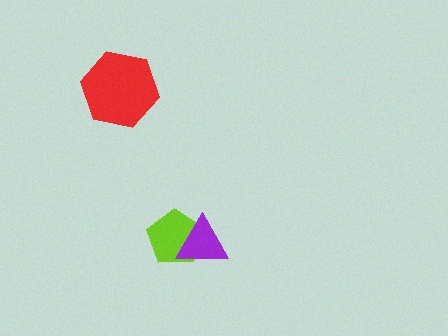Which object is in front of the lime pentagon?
The purple triangle is in front of the lime pentagon.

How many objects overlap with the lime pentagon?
1 object overlaps with the lime pentagon.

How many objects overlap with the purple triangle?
1 object overlaps with the purple triangle.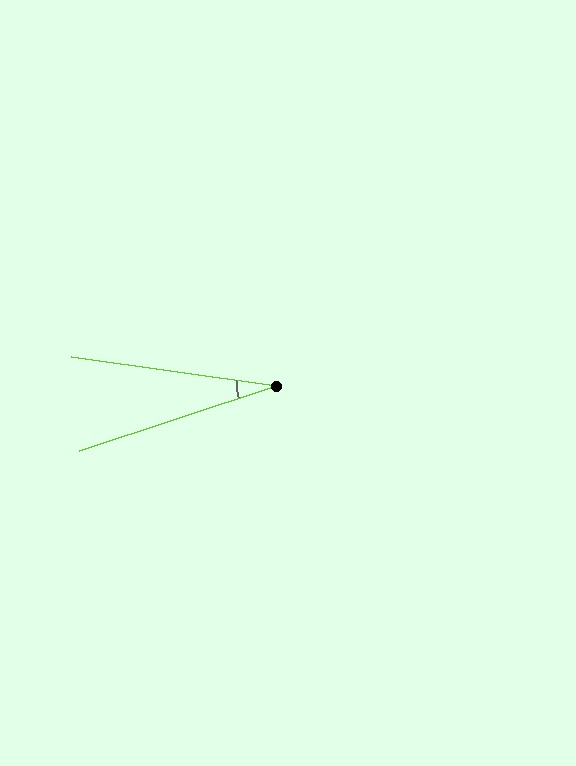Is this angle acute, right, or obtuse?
It is acute.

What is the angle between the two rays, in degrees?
Approximately 26 degrees.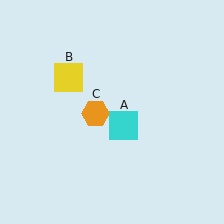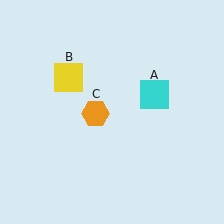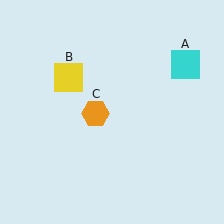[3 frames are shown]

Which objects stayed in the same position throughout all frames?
Yellow square (object B) and orange hexagon (object C) remained stationary.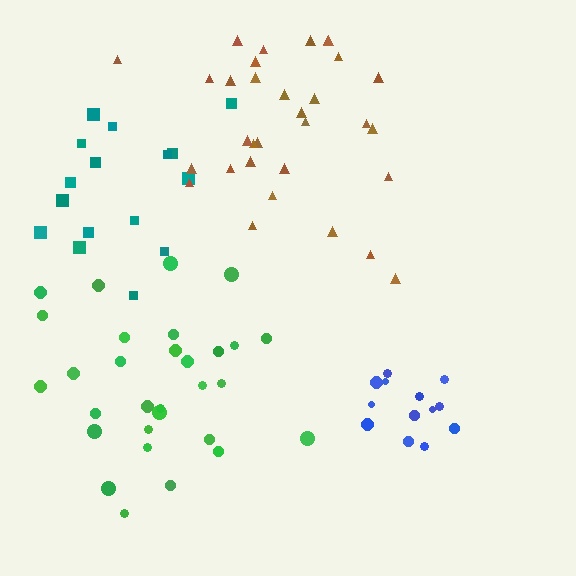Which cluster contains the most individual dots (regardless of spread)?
Brown (32).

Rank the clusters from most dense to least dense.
blue, brown, green, teal.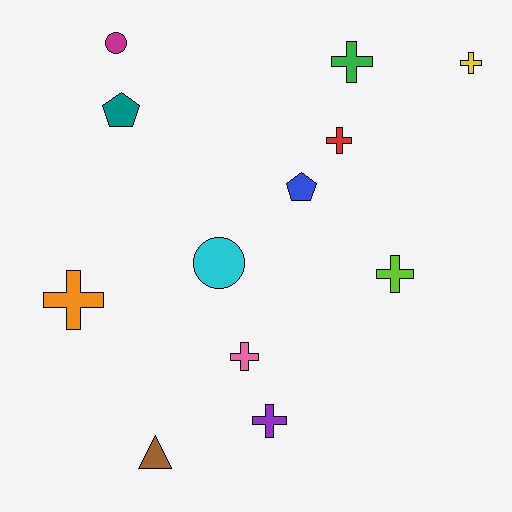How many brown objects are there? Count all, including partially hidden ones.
There is 1 brown object.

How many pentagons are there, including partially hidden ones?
There are 2 pentagons.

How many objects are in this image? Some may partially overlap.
There are 12 objects.